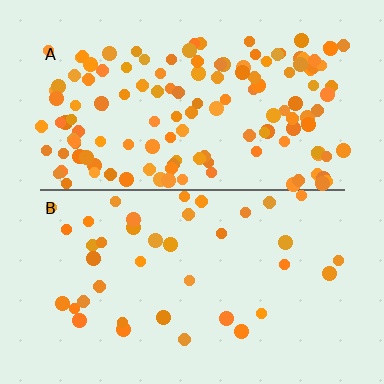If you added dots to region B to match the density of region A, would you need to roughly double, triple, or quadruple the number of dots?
Approximately quadruple.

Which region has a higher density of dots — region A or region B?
A (the top).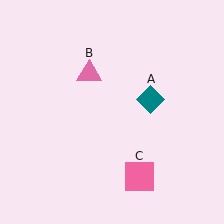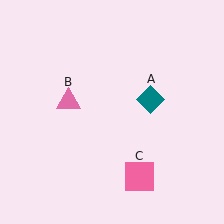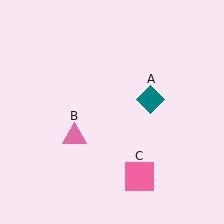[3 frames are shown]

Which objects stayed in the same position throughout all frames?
Teal diamond (object A) and pink square (object C) remained stationary.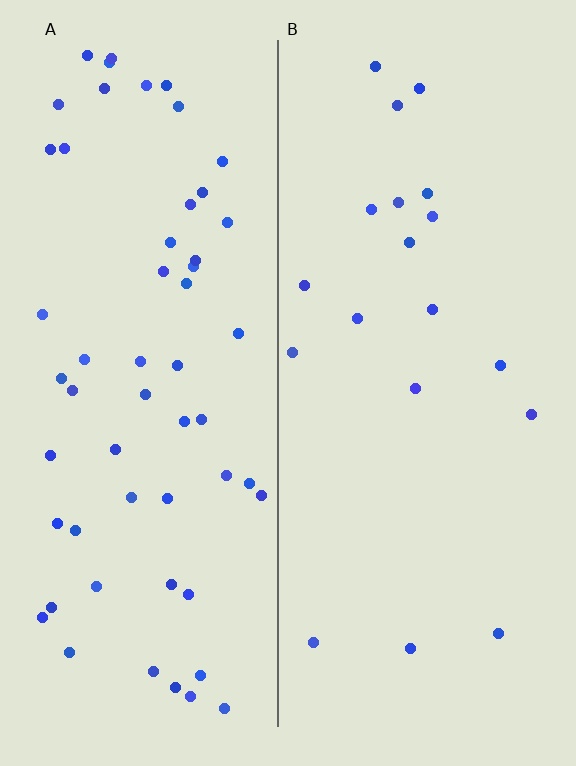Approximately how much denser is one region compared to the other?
Approximately 3.0× — region A over region B.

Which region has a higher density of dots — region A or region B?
A (the left).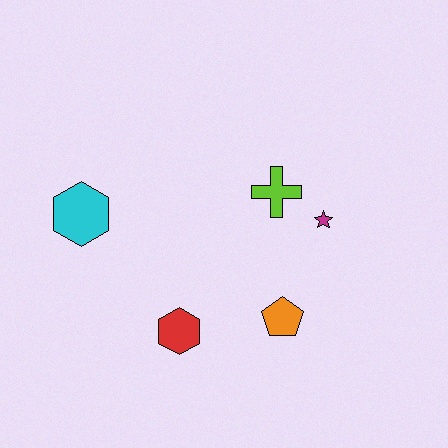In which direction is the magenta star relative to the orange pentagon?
The magenta star is above the orange pentagon.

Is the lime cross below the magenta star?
No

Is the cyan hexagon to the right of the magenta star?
No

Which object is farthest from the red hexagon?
The magenta star is farthest from the red hexagon.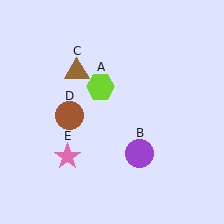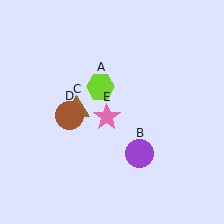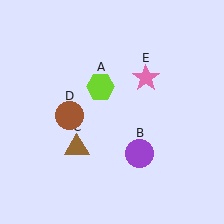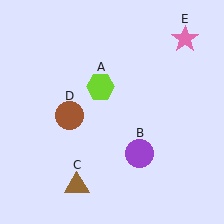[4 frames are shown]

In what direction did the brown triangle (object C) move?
The brown triangle (object C) moved down.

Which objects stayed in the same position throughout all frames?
Lime hexagon (object A) and purple circle (object B) and brown circle (object D) remained stationary.